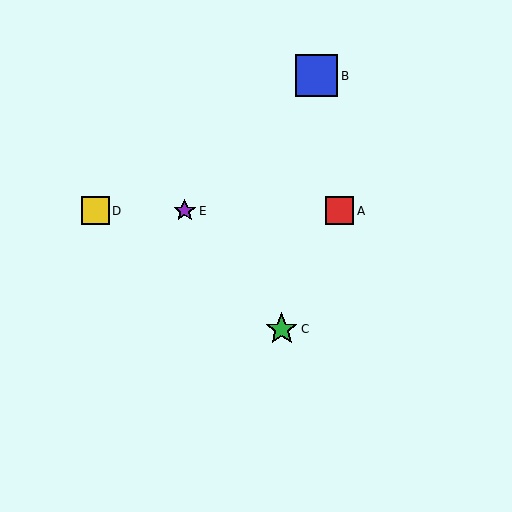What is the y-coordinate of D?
Object D is at y≈211.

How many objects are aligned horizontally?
3 objects (A, D, E) are aligned horizontally.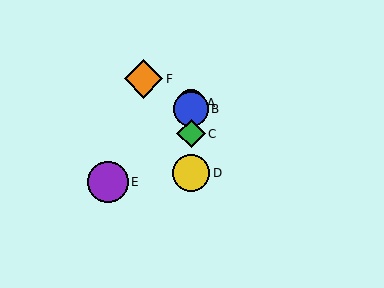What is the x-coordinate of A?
Object A is at x≈191.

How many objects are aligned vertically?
4 objects (A, B, C, D) are aligned vertically.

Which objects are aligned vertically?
Objects A, B, C, D are aligned vertically.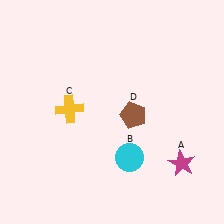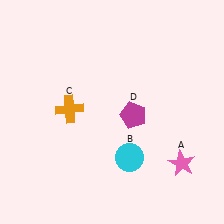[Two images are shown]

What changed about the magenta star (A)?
In Image 1, A is magenta. In Image 2, it changed to pink.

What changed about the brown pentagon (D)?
In Image 1, D is brown. In Image 2, it changed to magenta.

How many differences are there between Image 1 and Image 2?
There are 3 differences between the two images.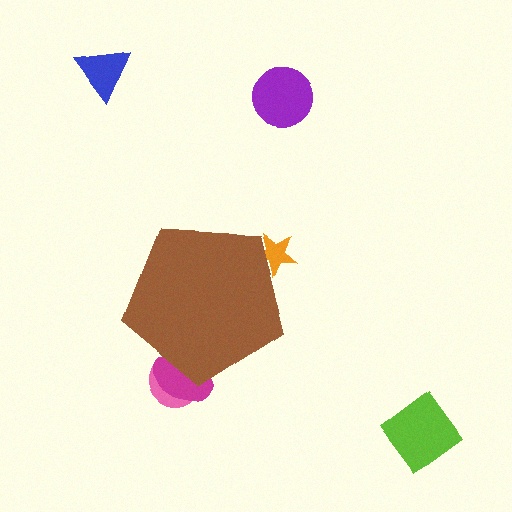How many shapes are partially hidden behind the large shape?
3 shapes are partially hidden.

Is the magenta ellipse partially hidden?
Yes, the magenta ellipse is partially hidden behind the brown pentagon.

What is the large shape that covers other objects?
A brown pentagon.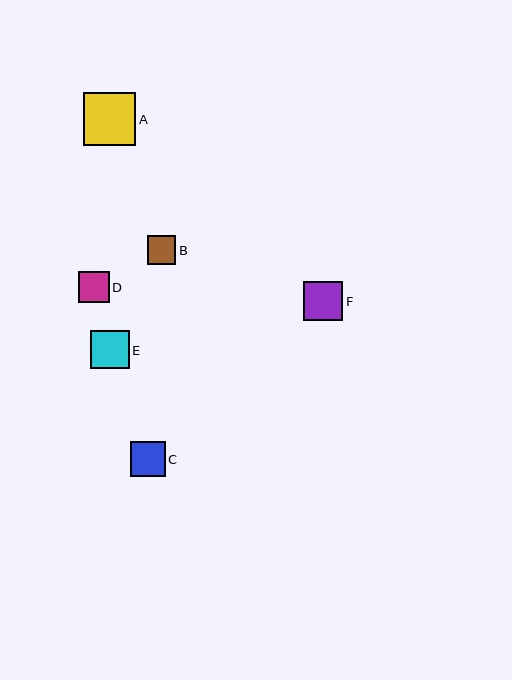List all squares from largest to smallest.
From largest to smallest: A, F, E, C, D, B.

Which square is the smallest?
Square B is the smallest with a size of approximately 28 pixels.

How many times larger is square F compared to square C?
Square F is approximately 1.1 times the size of square C.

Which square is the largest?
Square A is the largest with a size of approximately 53 pixels.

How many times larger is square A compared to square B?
Square A is approximately 1.9 times the size of square B.